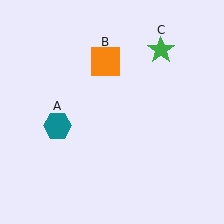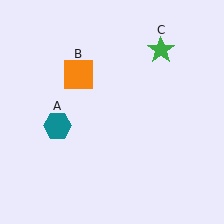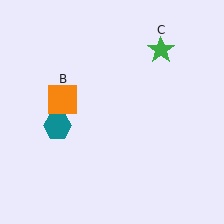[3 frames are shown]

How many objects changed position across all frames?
1 object changed position: orange square (object B).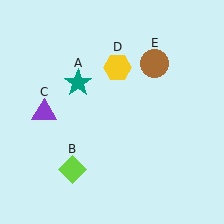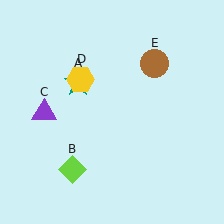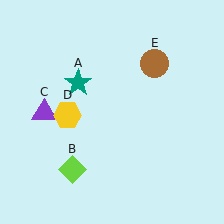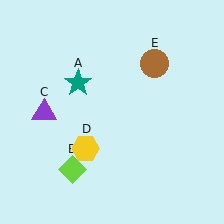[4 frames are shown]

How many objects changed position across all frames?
1 object changed position: yellow hexagon (object D).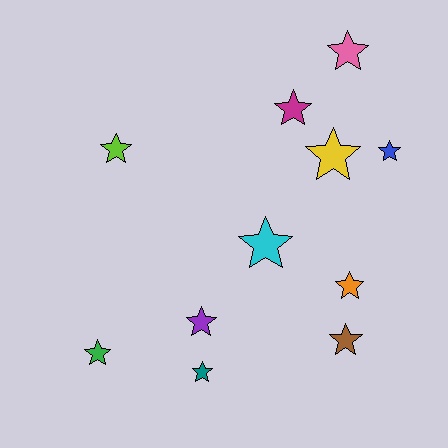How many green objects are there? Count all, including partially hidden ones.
There is 1 green object.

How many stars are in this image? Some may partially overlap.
There are 11 stars.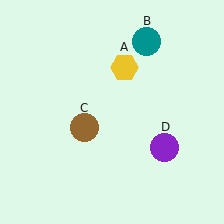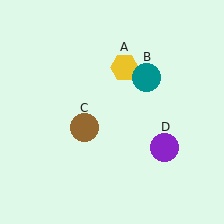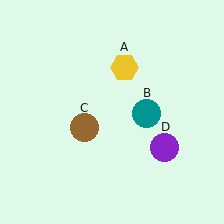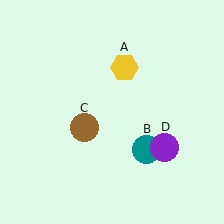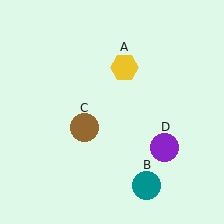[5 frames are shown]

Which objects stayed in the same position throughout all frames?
Yellow hexagon (object A) and brown circle (object C) and purple circle (object D) remained stationary.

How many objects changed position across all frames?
1 object changed position: teal circle (object B).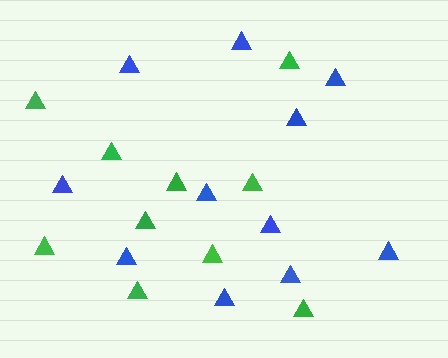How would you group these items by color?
There are 2 groups: one group of green triangles (10) and one group of blue triangles (11).